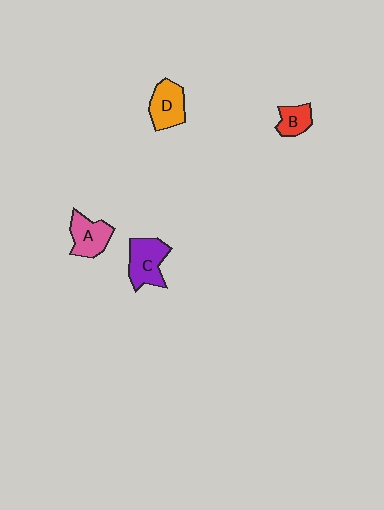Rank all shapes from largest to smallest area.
From largest to smallest: C (purple), D (orange), A (pink), B (red).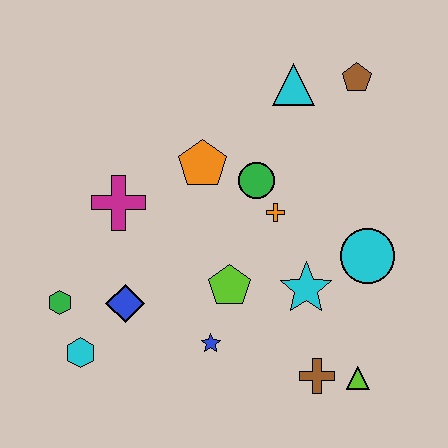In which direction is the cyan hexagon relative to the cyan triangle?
The cyan hexagon is below the cyan triangle.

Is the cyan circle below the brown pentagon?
Yes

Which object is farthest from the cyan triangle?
The cyan hexagon is farthest from the cyan triangle.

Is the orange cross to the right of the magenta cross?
Yes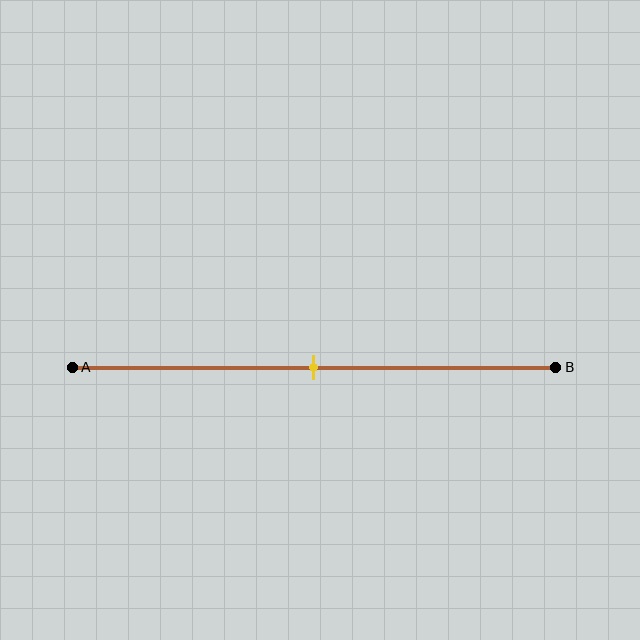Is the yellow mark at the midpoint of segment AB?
Yes, the mark is approximately at the midpoint.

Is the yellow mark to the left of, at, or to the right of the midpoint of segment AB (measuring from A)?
The yellow mark is approximately at the midpoint of segment AB.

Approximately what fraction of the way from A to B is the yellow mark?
The yellow mark is approximately 50% of the way from A to B.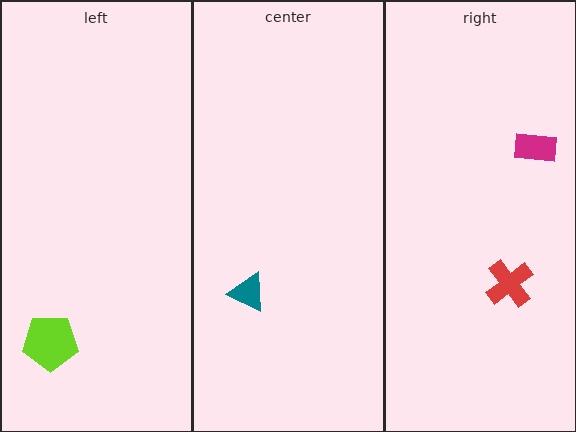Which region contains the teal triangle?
The center region.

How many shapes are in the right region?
2.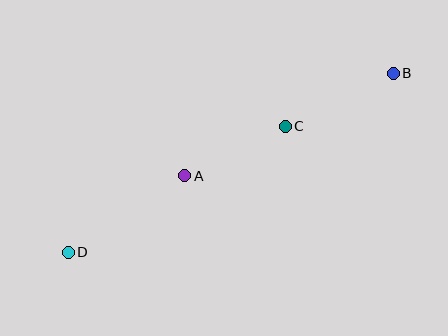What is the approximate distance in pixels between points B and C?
The distance between B and C is approximately 120 pixels.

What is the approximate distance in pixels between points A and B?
The distance between A and B is approximately 232 pixels.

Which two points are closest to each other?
Points A and C are closest to each other.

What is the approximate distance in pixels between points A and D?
The distance between A and D is approximately 139 pixels.